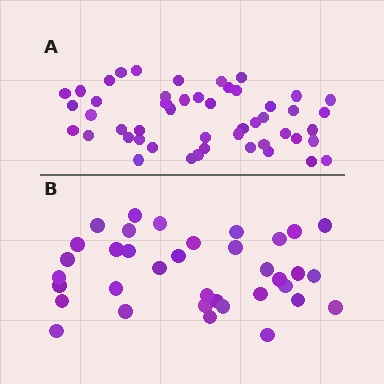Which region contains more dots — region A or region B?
Region A (the top region) has more dots.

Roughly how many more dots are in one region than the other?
Region A has approximately 15 more dots than region B.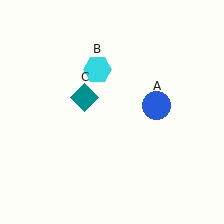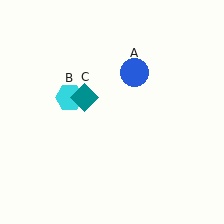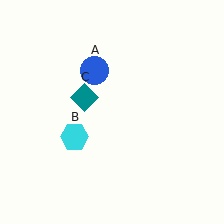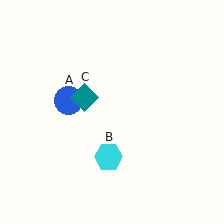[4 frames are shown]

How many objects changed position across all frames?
2 objects changed position: blue circle (object A), cyan hexagon (object B).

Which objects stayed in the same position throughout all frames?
Teal diamond (object C) remained stationary.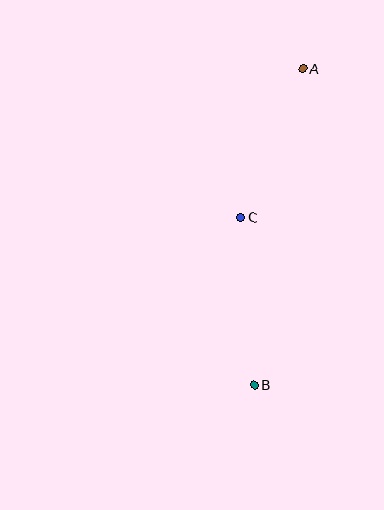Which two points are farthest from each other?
Points A and B are farthest from each other.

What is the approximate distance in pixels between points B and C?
The distance between B and C is approximately 167 pixels.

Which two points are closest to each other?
Points A and C are closest to each other.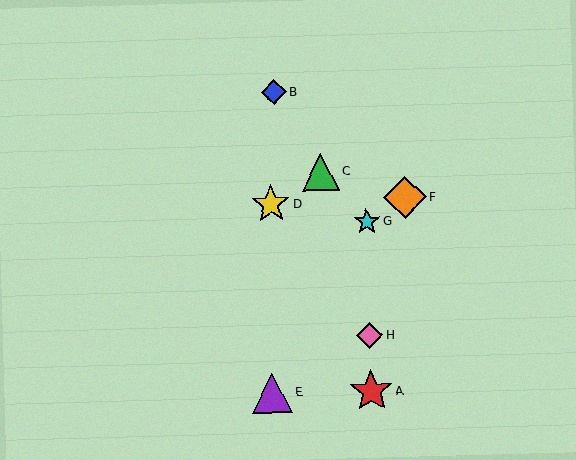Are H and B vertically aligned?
No, H is at x≈370 and B is at x≈274.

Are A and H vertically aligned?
Yes, both are at x≈371.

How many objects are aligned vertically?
3 objects (A, G, H) are aligned vertically.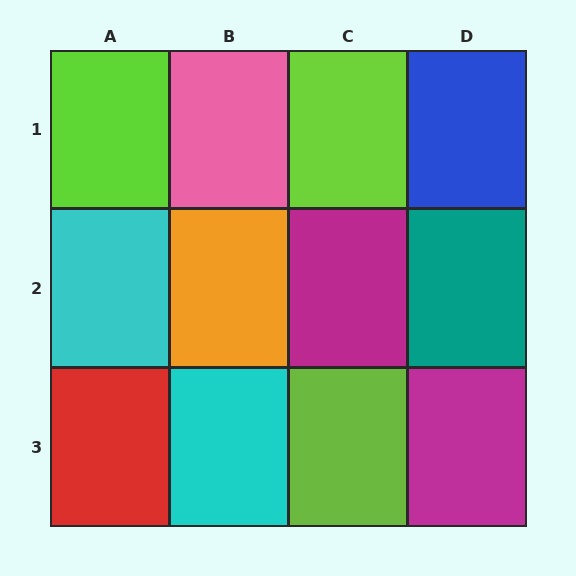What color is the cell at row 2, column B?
Orange.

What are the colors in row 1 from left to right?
Lime, pink, lime, blue.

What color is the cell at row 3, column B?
Cyan.